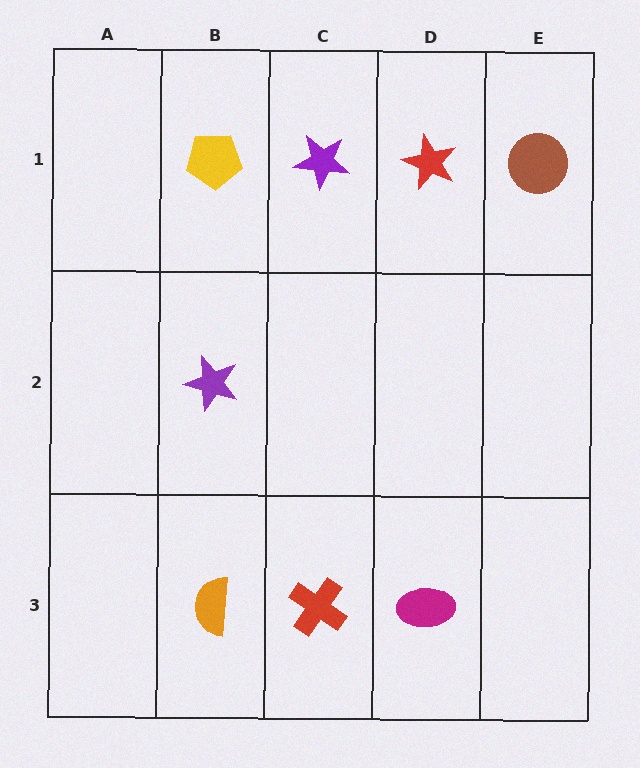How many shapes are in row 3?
3 shapes.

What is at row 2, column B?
A purple star.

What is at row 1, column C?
A purple star.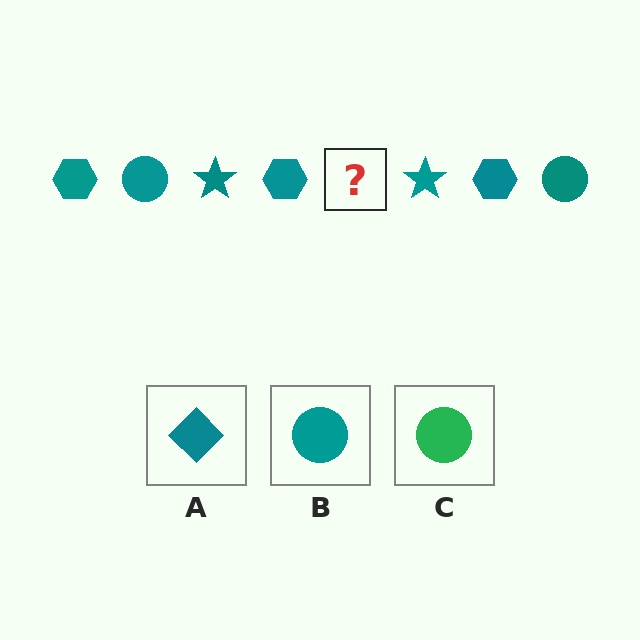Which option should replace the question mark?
Option B.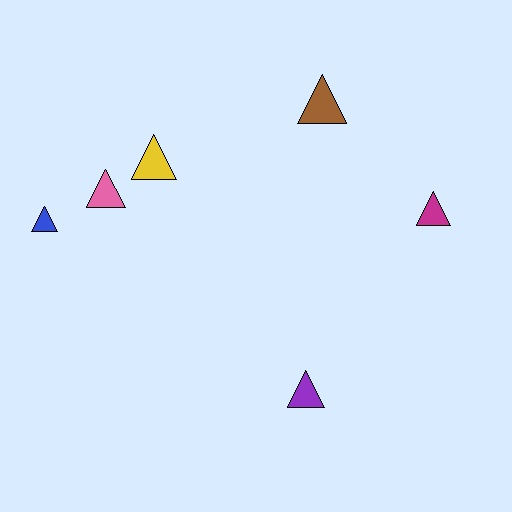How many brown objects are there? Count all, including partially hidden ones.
There is 1 brown object.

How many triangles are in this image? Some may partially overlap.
There are 6 triangles.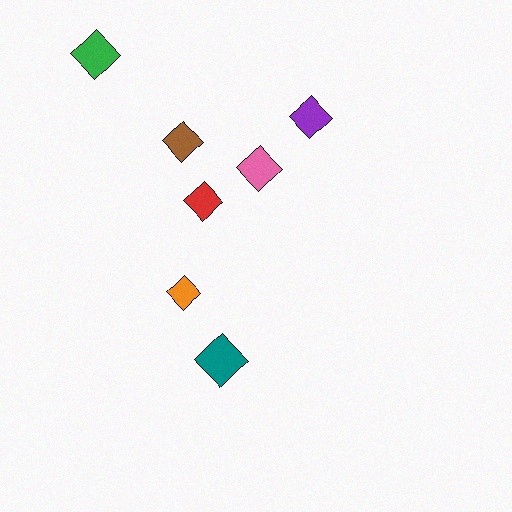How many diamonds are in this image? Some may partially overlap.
There are 7 diamonds.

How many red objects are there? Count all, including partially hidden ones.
There is 1 red object.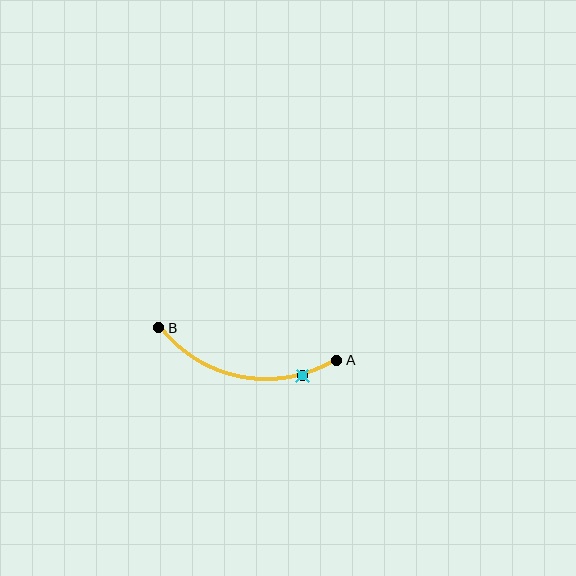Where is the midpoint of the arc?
The arc midpoint is the point on the curve farthest from the straight line joining A and B. It sits below that line.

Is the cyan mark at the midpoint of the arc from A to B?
No. The cyan mark lies on the arc but is closer to endpoint A. The arc midpoint would be at the point on the curve equidistant along the arc from both A and B.